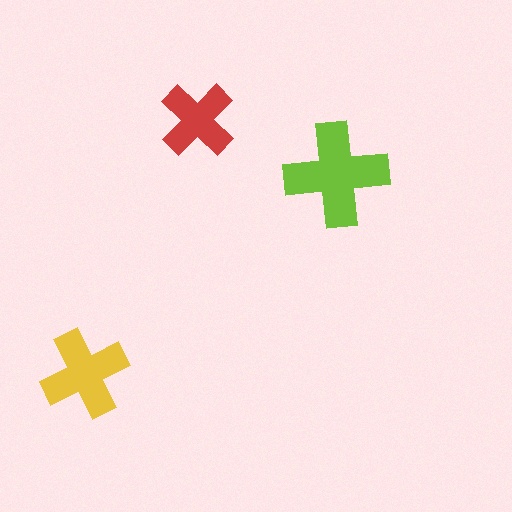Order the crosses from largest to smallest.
the lime one, the yellow one, the red one.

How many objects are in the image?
There are 3 objects in the image.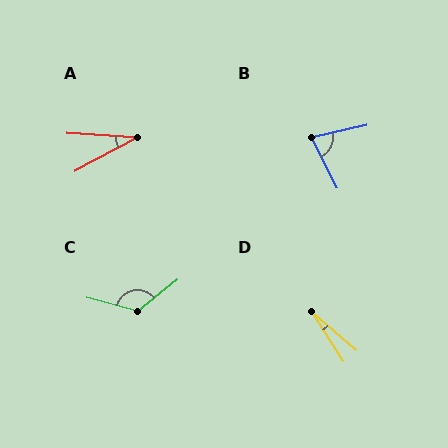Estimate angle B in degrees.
Approximately 76 degrees.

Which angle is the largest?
C, at approximately 127 degrees.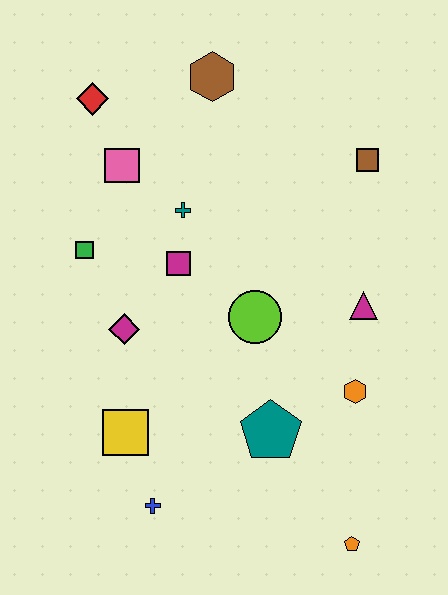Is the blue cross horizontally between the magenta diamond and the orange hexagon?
Yes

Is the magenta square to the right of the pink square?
Yes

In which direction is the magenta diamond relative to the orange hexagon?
The magenta diamond is to the left of the orange hexagon.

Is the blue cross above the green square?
No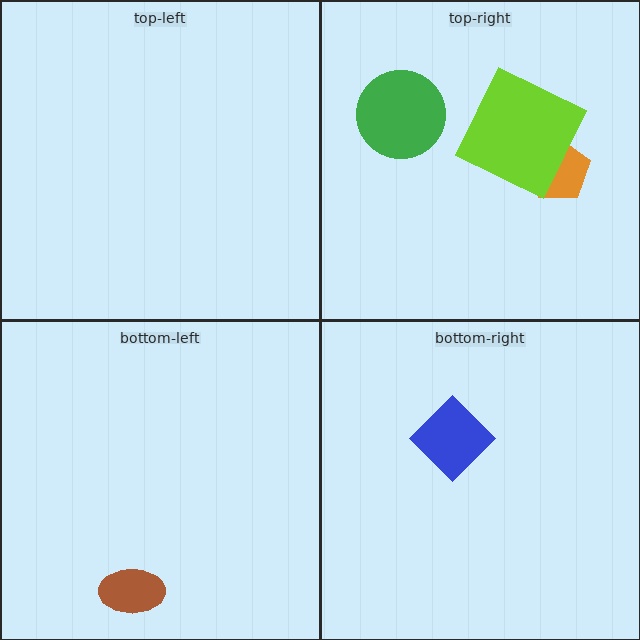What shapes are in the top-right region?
The orange pentagon, the lime square, the green circle.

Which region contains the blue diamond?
The bottom-right region.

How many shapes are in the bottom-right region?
1.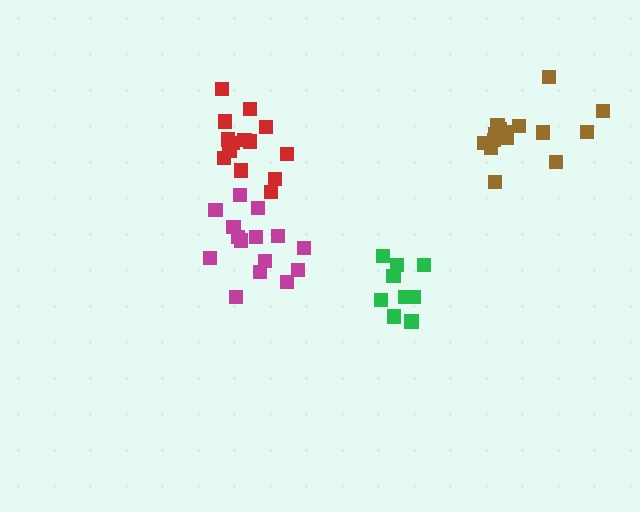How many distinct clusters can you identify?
There are 4 distinct clusters.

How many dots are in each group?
Group 1: 15 dots, Group 2: 14 dots, Group 3: 9 dots, Group 4: 15 dots (53 total).